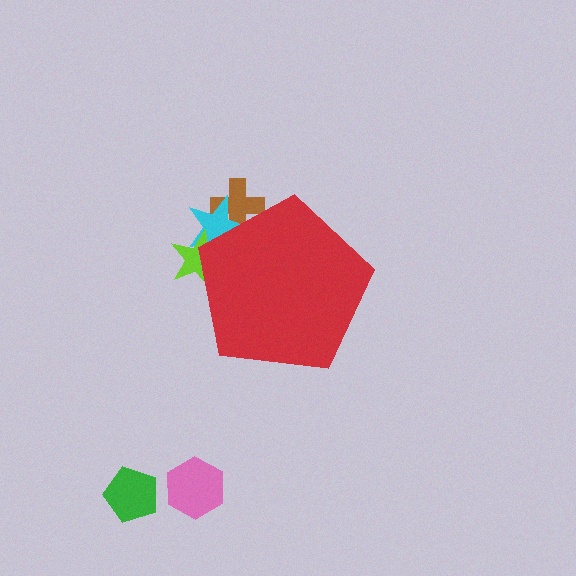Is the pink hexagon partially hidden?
No, the pink hexagon is fully visible.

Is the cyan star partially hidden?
Yes, the cyan star is partially hidden behind the red pentagon.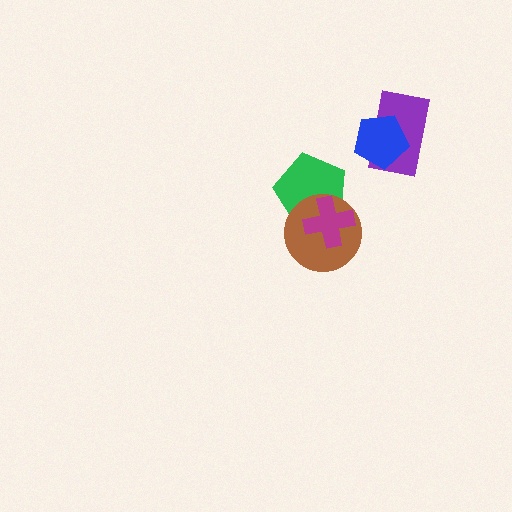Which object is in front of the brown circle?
The magenta cross is in front of the brown circle.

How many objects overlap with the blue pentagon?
1 object overlaps with the blue pentagon.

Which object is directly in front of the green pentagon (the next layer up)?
The brown circle is directly in front of the green pentagon.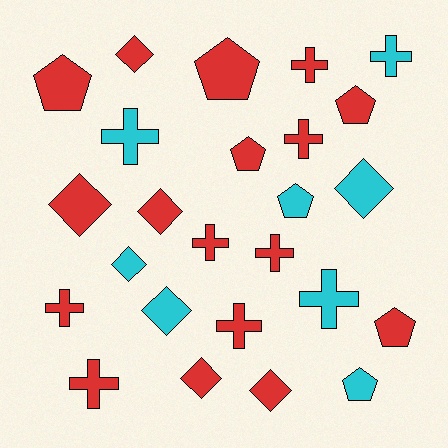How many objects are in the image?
There are 25 objects.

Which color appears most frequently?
Red, with 17 objects.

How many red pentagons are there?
There are 5 red pentagons.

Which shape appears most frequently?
Cross, with 10 objects.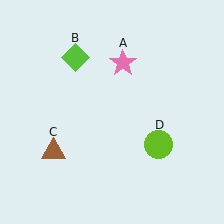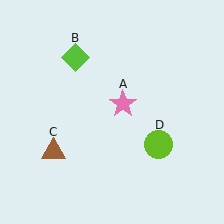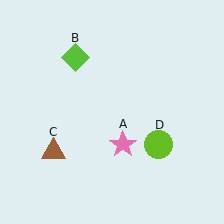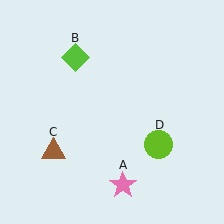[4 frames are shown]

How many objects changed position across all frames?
1 object changed position: pink star (object A).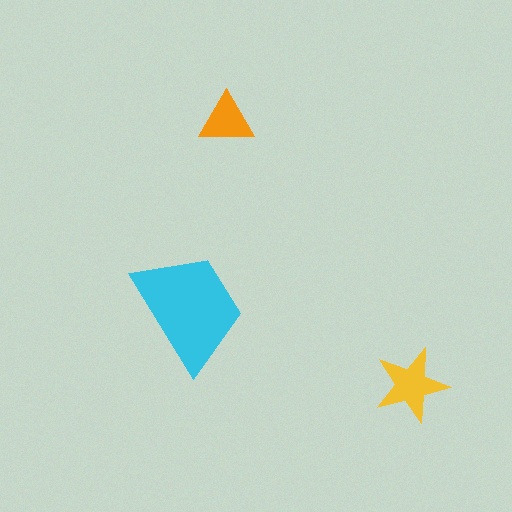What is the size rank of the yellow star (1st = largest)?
2nd.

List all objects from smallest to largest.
The orange triangle, the yellow star, the cyan trapezoid.